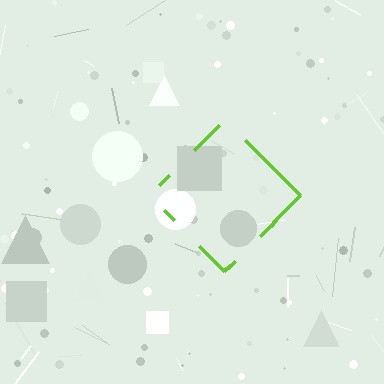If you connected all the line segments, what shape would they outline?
They would outline a diamond.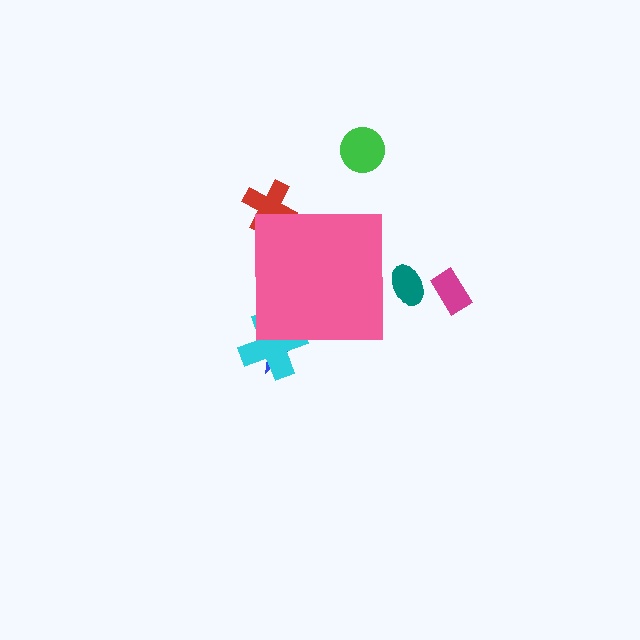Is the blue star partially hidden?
Yes, the blue star is partially hidden behind the pink square.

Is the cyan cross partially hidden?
Yes, the cyan cross is partially hidden behind the pink square.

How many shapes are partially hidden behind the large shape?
4 shapes are partially hidden.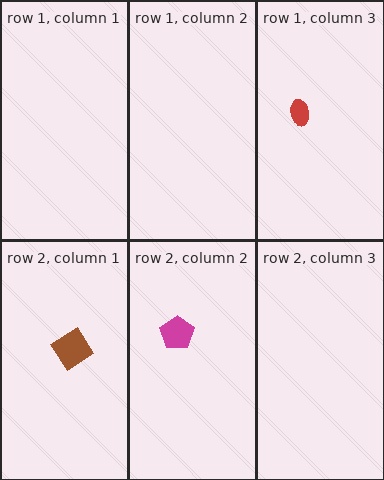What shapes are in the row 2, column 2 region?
The magenta pentagon.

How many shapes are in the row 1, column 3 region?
1.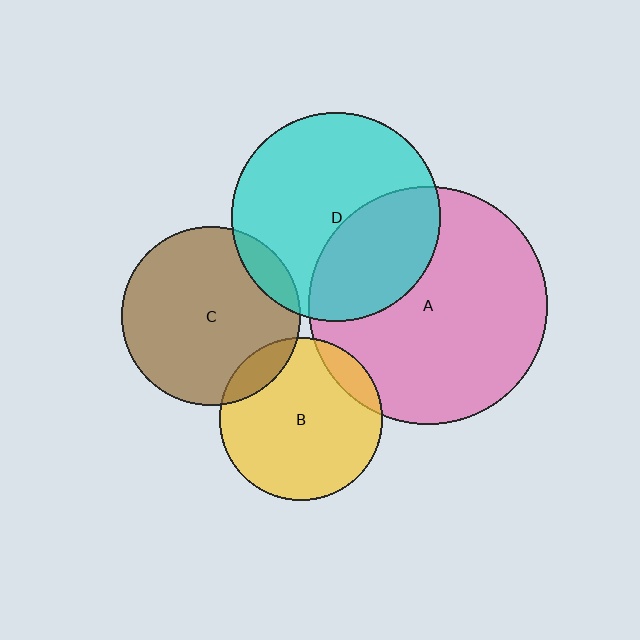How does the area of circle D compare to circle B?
Approximately 1.6 times.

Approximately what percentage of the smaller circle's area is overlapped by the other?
Approximately 10%.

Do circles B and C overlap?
Yes.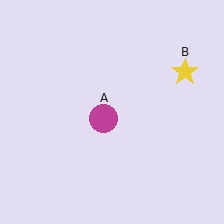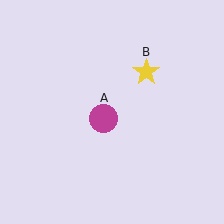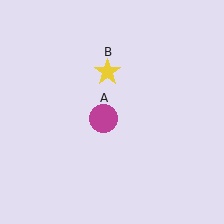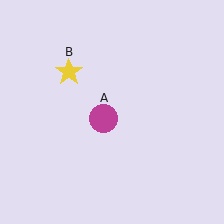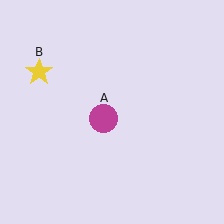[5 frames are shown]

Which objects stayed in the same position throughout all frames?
Magenta circle (object A) remained stationary.